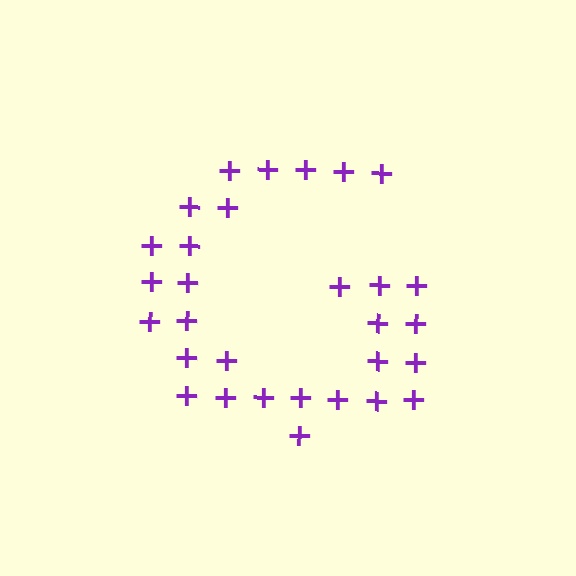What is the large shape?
The large shape is the letter G.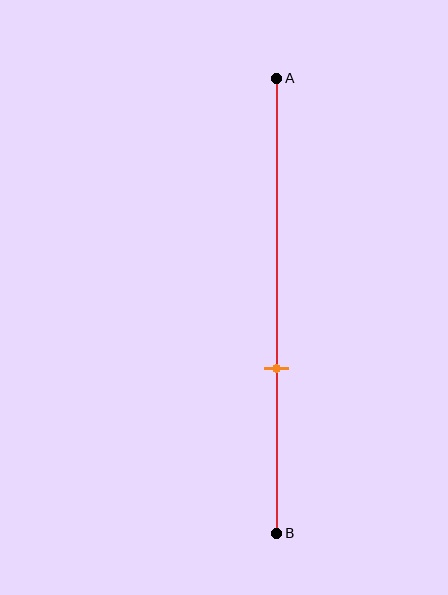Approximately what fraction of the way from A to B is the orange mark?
The orange mark is approximately 65% of the way from A to B.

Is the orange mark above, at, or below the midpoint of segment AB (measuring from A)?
The orange mark is below the midpoint of segment AB.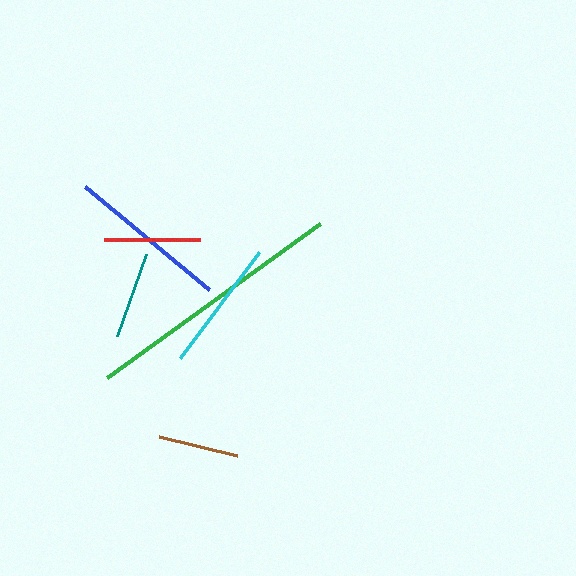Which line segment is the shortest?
The brown line is the shortest at approximately 81 pixels.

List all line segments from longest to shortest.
From longest to shortest: green, blue, cyan, red, teal, brown.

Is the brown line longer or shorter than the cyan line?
The cyan line is longer than the brown line.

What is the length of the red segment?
The red segment is approximately 96 pixels long.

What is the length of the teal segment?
The teal segment is approximately 88 pixels long.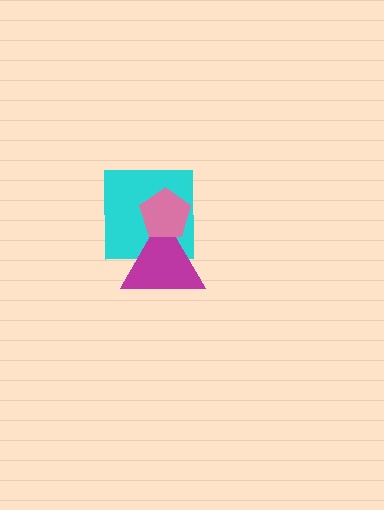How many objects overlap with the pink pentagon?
2 objects overlap with the pink pentagon.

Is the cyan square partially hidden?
Yes, it is partially covered by another shape.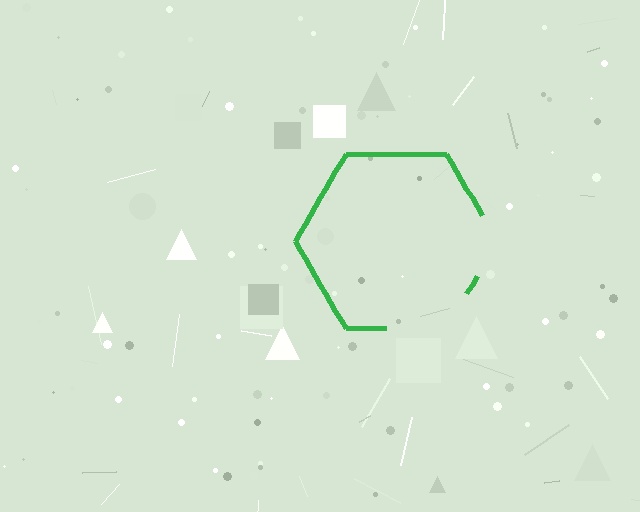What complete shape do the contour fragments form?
The contour fragments form a hexagon.